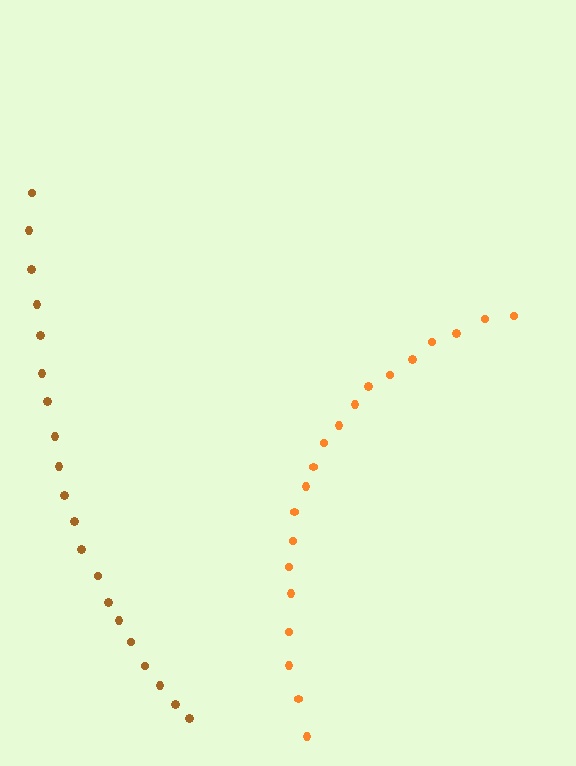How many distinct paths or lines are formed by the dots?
There are 2 distinct paths.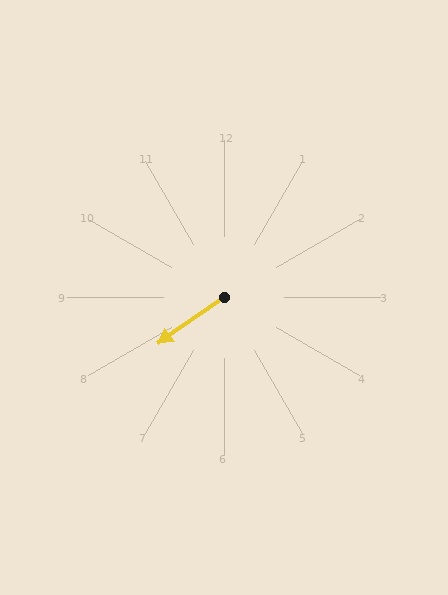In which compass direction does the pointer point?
Southwest.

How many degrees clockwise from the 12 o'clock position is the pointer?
Approximately 236 degrees.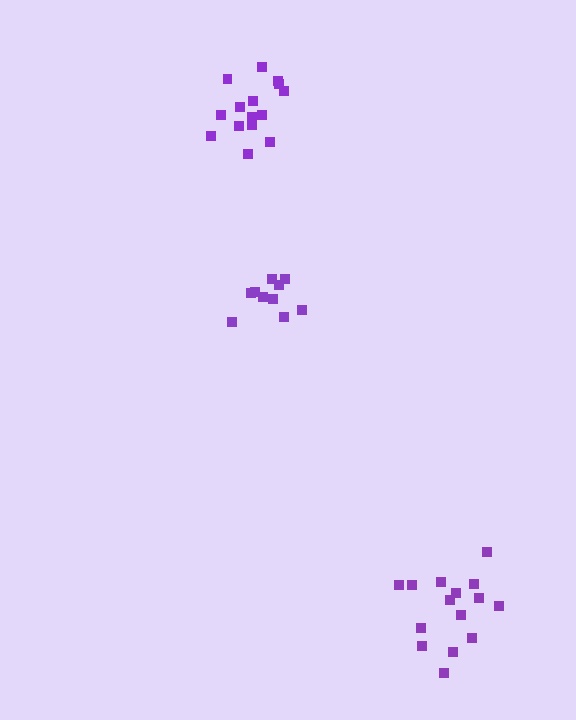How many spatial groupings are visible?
There are 3 spatial groupings.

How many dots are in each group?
Group 1: 15 dots, Group 2: 10 dots, Group 3: 15 dots (40 total).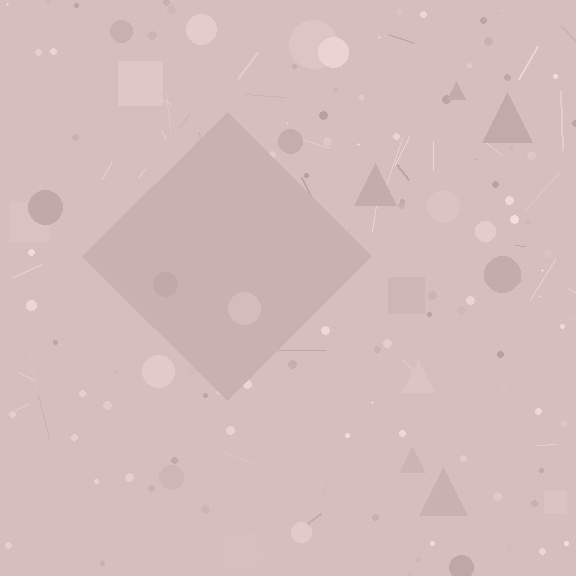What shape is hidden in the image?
A diamond is hidden in the image.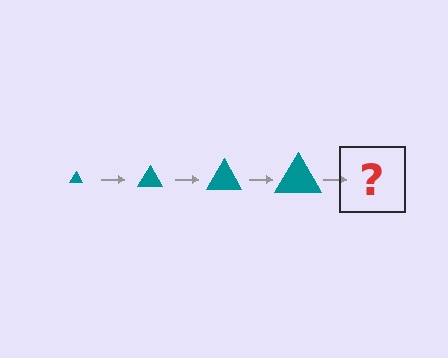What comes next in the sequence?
The next element should be a teal triangle, larger than the previous one.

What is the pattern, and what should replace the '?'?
The pattern is that the triangle gets progressively larger each step. The '?' should be a teal triangle, larger than the previous one.